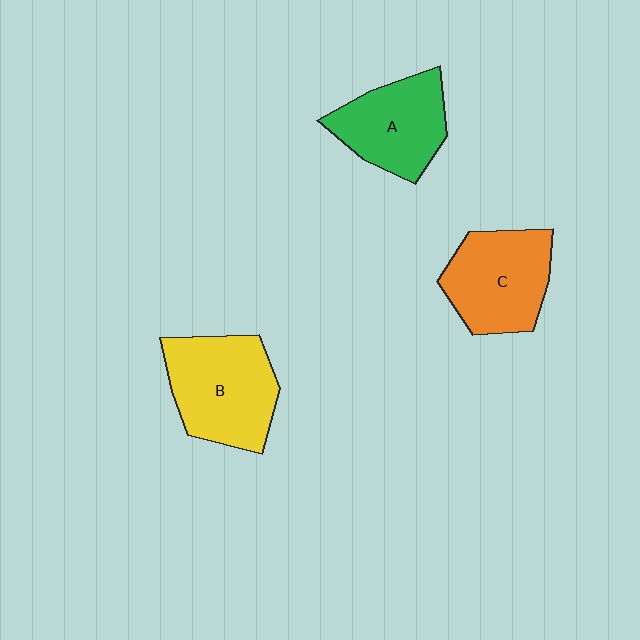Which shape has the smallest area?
Shape A (green).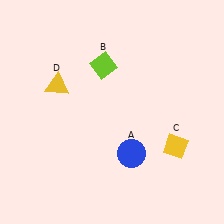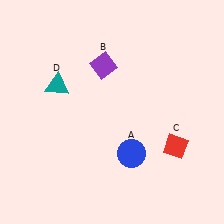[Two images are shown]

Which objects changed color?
B changed from lime to purple. C changed from yellow to red. D changed from yellow to teal.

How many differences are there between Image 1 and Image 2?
There are 3 differences between the two images.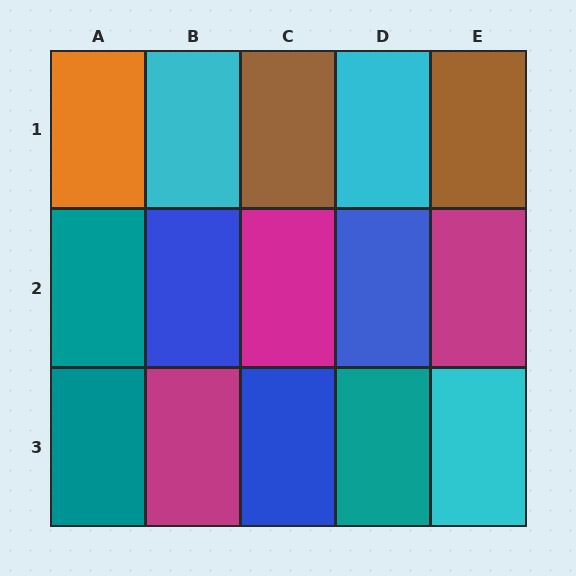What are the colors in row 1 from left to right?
Orange, cyan, brown, cyan, brown.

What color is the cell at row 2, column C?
Magenta.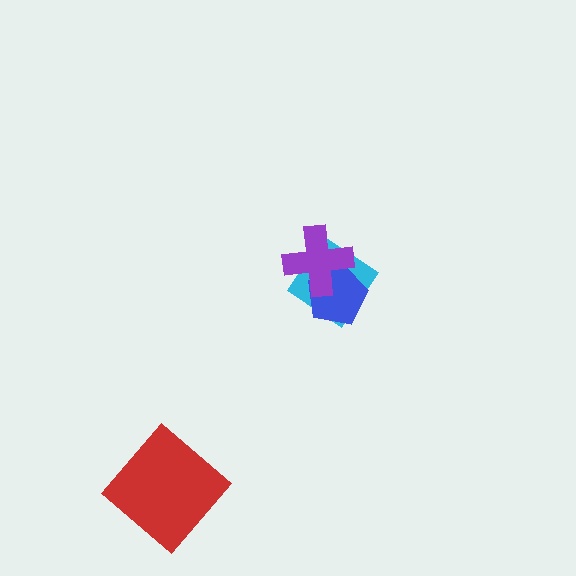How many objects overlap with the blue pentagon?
2 objects overlap with the blue pentagon.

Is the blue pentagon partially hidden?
Yes, it is partially covered by another shape.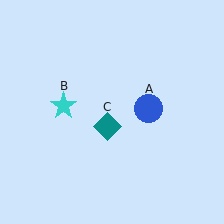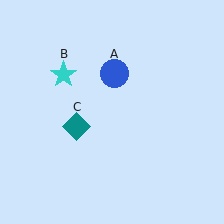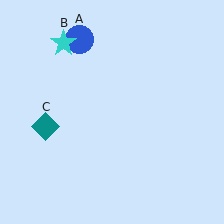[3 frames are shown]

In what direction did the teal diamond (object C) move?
The teal diamond (object C) moved left.